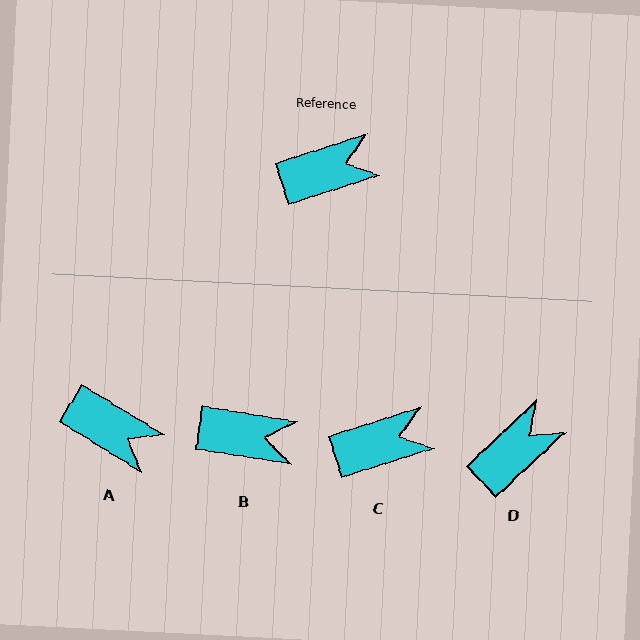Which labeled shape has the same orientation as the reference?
C.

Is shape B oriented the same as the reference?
No, it is off by about 27 degrees.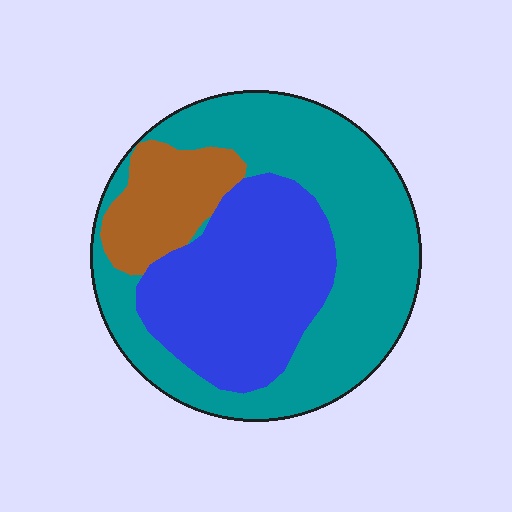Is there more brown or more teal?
Teal.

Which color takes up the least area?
Brown, at roughly 15%.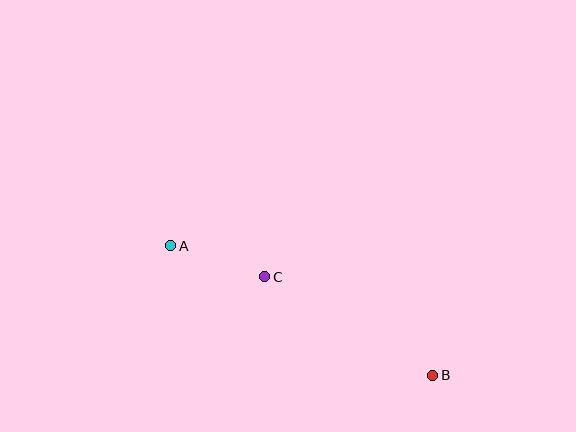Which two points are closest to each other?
Points A and C are closest to each other.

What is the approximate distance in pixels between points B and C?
The distance between B and C is approximately 194 pixels.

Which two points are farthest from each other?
Points A and B are farthest from each other.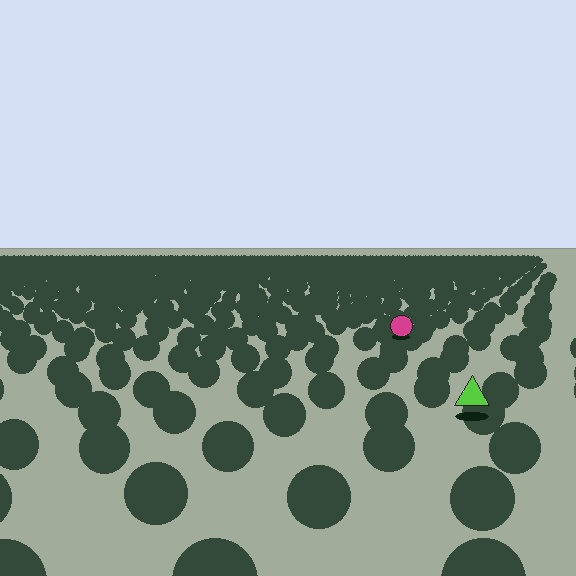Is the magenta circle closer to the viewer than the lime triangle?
No. The lime triangle is closer — you can tell from the texture gradient: the ground texture is coarser near it.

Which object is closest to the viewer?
The lime triangle is closest. The texture marks near it are larger and more spread out.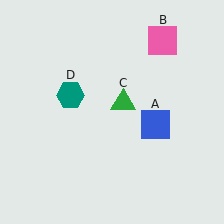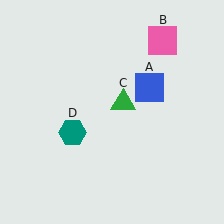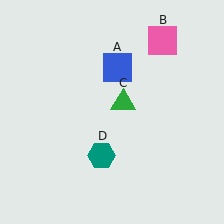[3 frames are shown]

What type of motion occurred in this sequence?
The blue square (object A), teal hexagon (object D) rotated counterclockwise around the center of the scene.